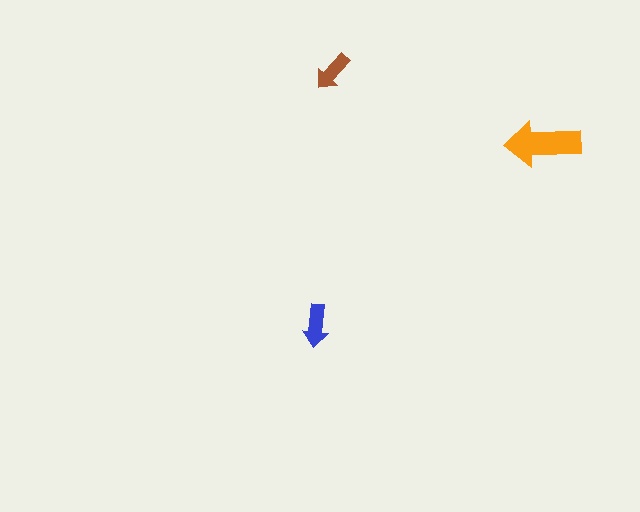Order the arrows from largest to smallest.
the orange one, the blue one, the brown one.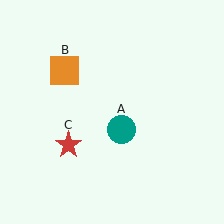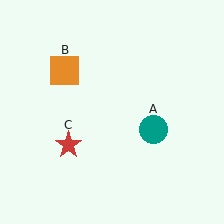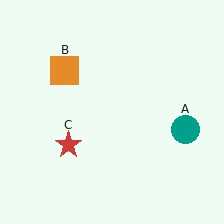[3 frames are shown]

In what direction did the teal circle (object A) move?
The teal circle (object A) moved right.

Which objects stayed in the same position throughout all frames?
Orange square (object B) and red star (object C) remained stationary.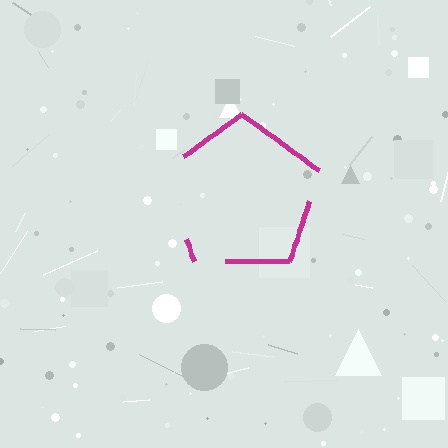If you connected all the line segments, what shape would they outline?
They would outline a pentagon.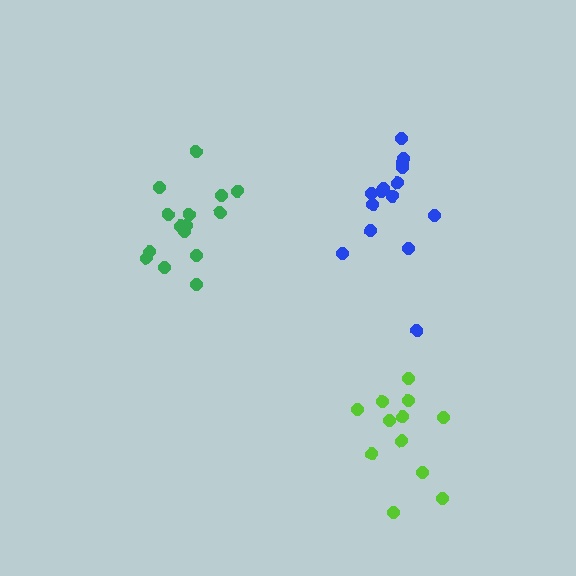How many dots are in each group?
Group 1: 15 dots, Group 2: 15 dots, Group 3: 12 dots (42 total).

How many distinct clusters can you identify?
There are 3 distinct clusters.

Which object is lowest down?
The lime cluster is bottommost.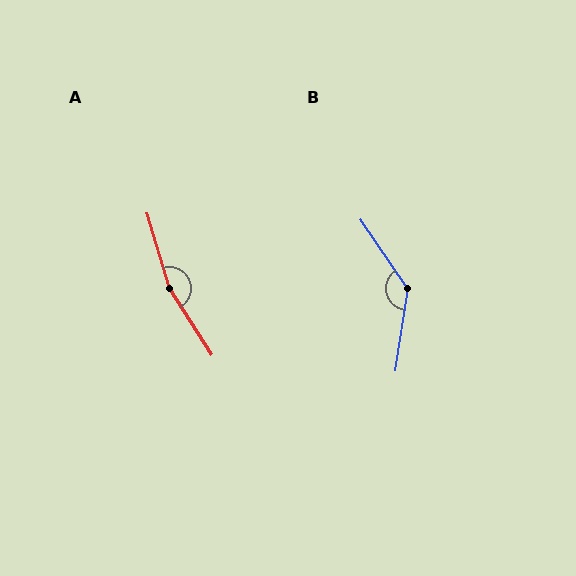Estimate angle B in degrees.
Approximately 137 degrees.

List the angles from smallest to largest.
B (137°), A (164°).